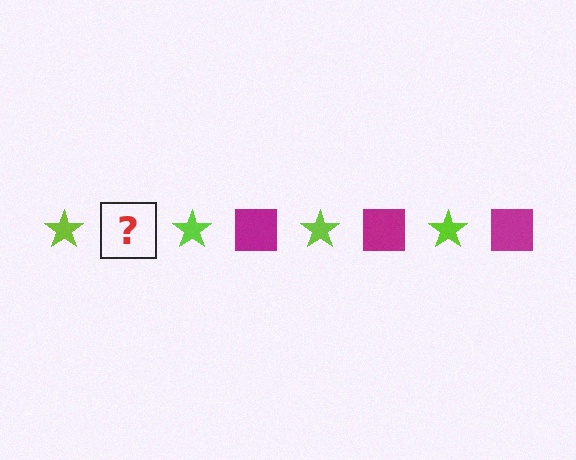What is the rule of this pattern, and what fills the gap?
The rule is that the pattern alternates between lime star and magenta square. The gap should be filled with a magenta square.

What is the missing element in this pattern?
The missing element is a magenta square.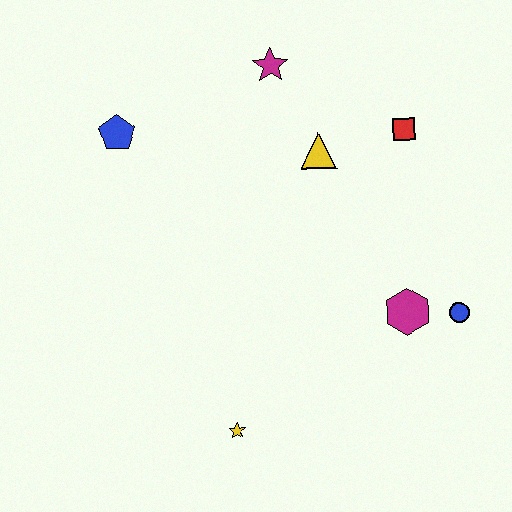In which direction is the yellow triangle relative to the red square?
The yellow triangle is to the left of the red square.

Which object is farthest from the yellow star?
The magenta star is farthest from the yellow star.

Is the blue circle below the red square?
Yes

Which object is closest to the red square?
The yellow triangle is closest to the red square.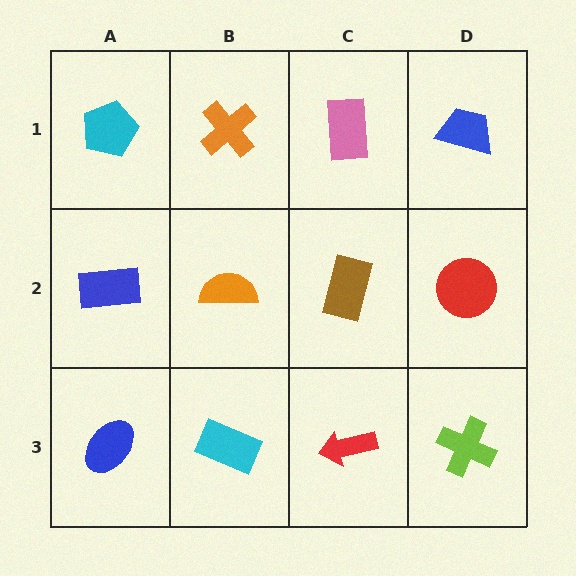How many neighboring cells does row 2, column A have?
3.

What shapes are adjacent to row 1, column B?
An orange semicircle (row 2, column B), a cyan pentagon (row 1, column A), a pink rectangle (row 1, column C).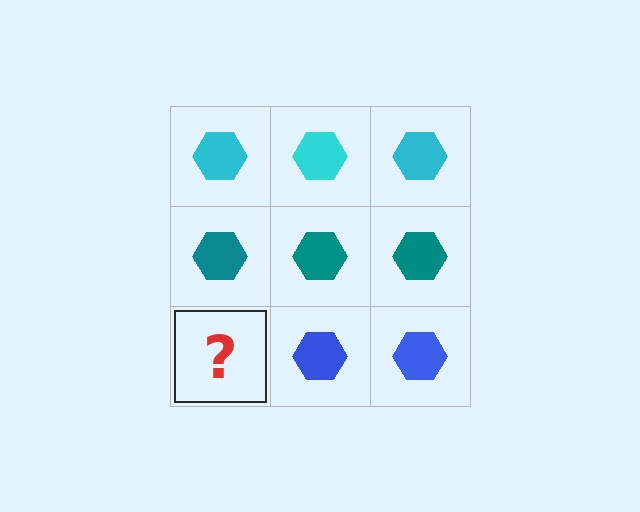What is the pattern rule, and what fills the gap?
The rule is that each row has a consistent color. The gap should be filled with a blue hexagon.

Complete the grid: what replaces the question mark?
The question mark should be replaced with a blue hexagon.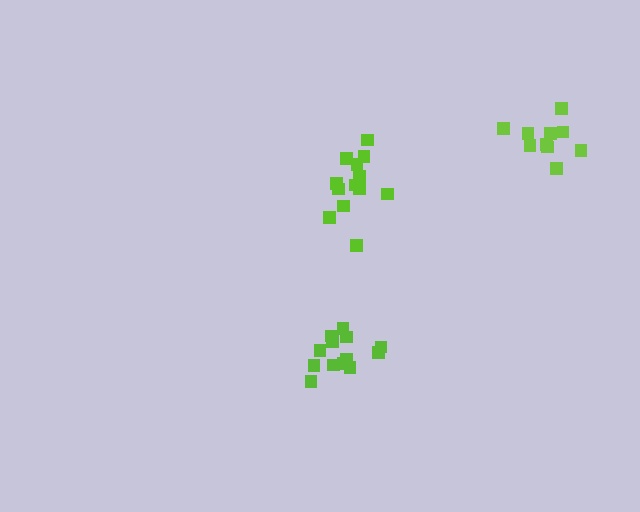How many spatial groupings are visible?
There are 3 spatial groupings.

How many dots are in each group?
Group 1: 13 dots, Group 2: 13 dots, Group 3: 10 dots (36 total).